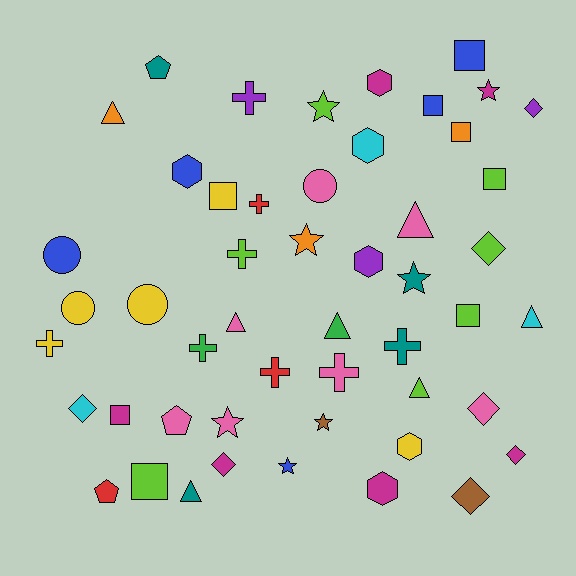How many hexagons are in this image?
There are 6 hexagons.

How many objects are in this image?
There are 50 objects.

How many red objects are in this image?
There are 3 red objects.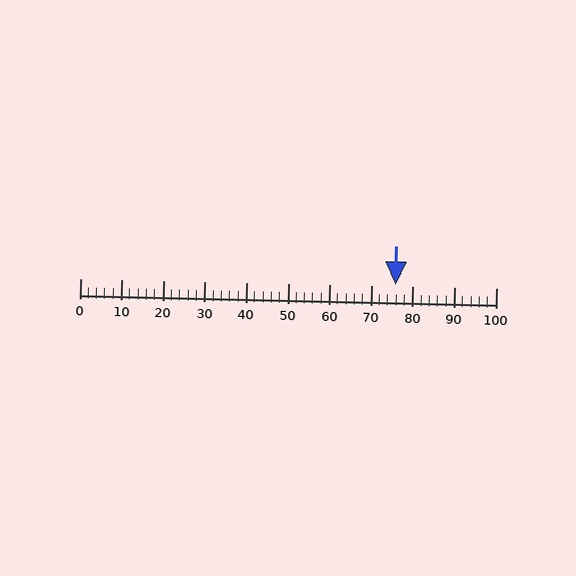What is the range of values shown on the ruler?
The ruler shows values from 0 to 100.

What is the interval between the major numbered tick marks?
The major tick marks are spaced 10 units apart.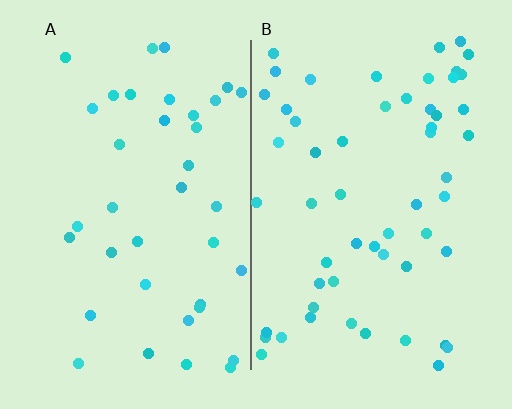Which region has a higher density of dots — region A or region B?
B (the right).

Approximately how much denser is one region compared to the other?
Approximately 1.5× — region B over region A.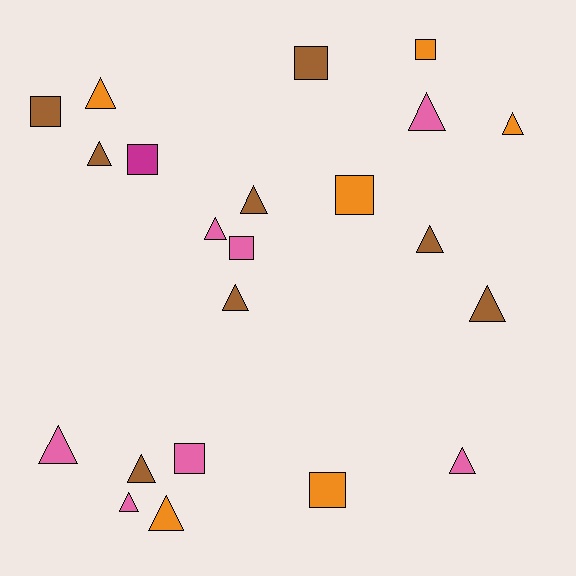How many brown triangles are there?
There are 6 brown triangles.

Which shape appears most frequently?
Triangle, with 14 objects.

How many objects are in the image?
There are 22 objects.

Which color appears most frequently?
Brown, with 8 objects.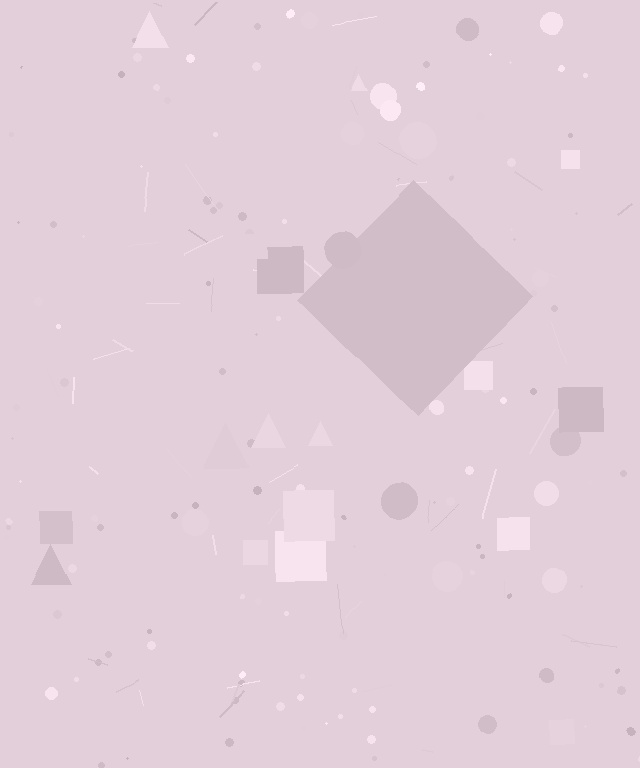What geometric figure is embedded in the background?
A diamond is embedded in the background.